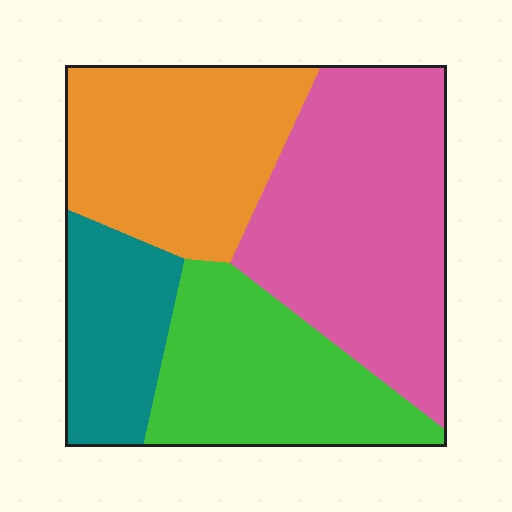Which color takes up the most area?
Pink, at roughly 35%.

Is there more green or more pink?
Pink.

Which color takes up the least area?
Teal, at roughly 15%.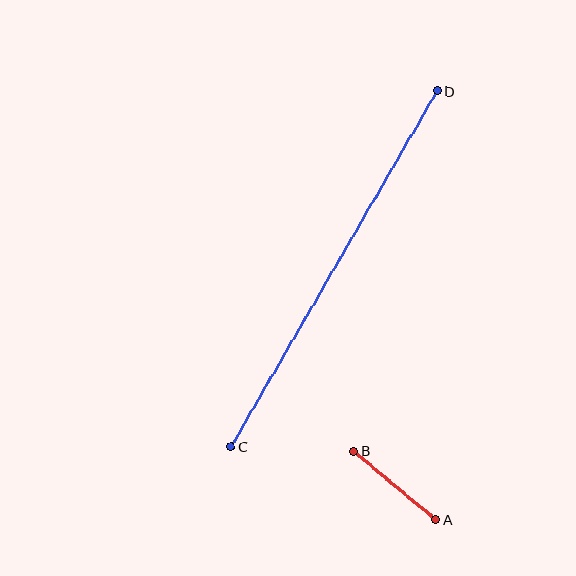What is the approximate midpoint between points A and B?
The midpoint is at approximately (395, 486) pixels.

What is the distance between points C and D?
The distance is approximately 411 pixels.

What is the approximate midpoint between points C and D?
The midpoint is at approximately (334, 269) pixels.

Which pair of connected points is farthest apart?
Points C and D are farthest apart.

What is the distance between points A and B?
The distance is approximately 107 pixels.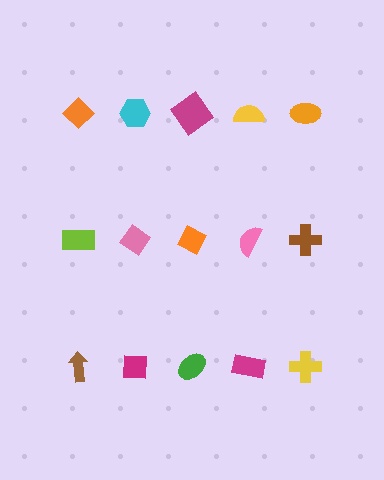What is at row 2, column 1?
A lime rectangle.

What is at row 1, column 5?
An orange ellipse.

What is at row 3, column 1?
A brown arrow.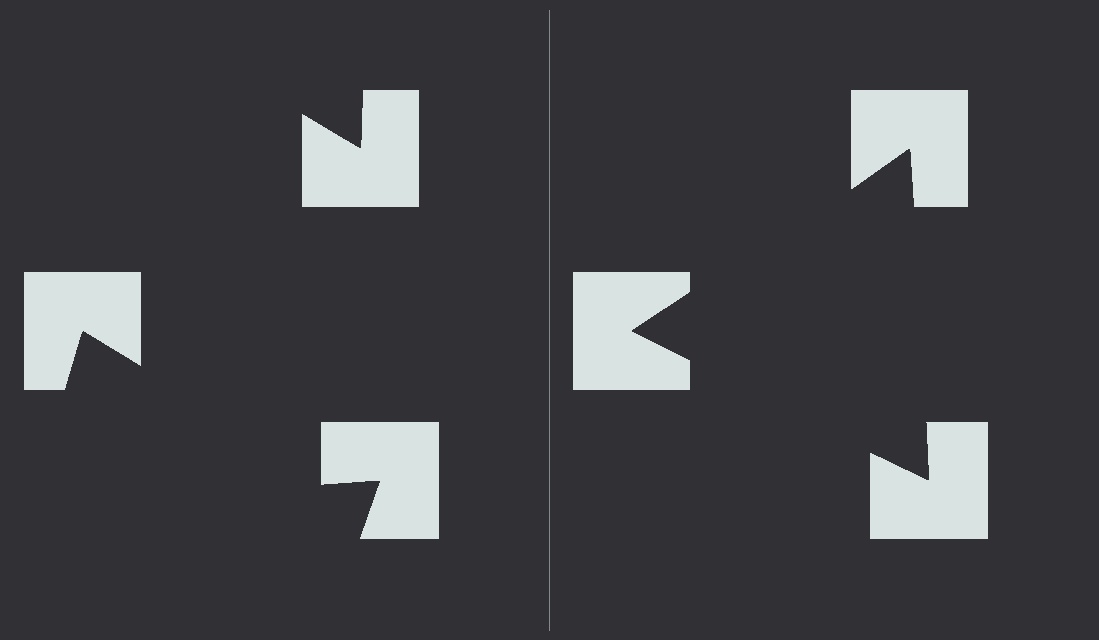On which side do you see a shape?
An illusory triangle appears on the right side. On the left side the wedge cuts are rotated, so no coherent shape forms.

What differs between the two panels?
The notched squares are positioned identically on both sides; only the wedge orientations differ. On the right they align to a triangle; on the left they are misaligned.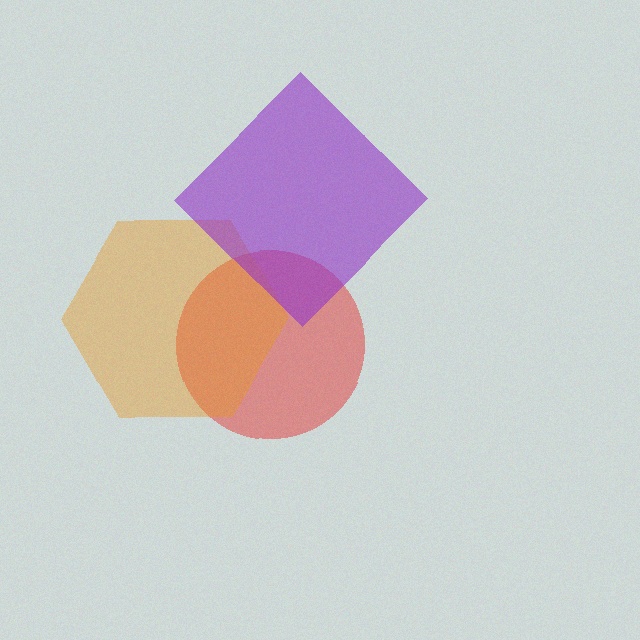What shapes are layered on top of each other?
The layered shapes are: a red circle, an orange hexagon, a purple diamond.